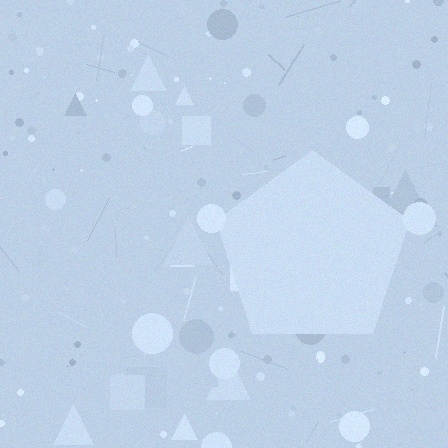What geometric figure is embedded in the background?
A pentagon is embedded in the background.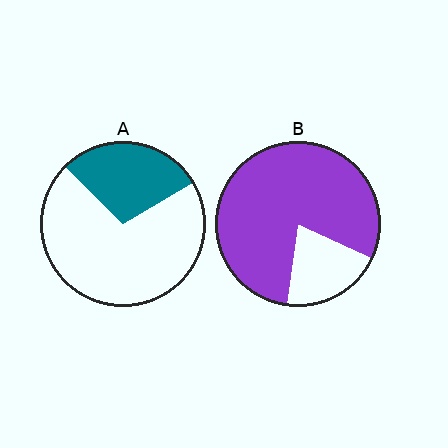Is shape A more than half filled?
No.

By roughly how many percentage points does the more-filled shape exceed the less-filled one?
By roughly 50 percentage points (B over A).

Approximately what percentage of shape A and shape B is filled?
A is approximately 30% and B is approximately 80%.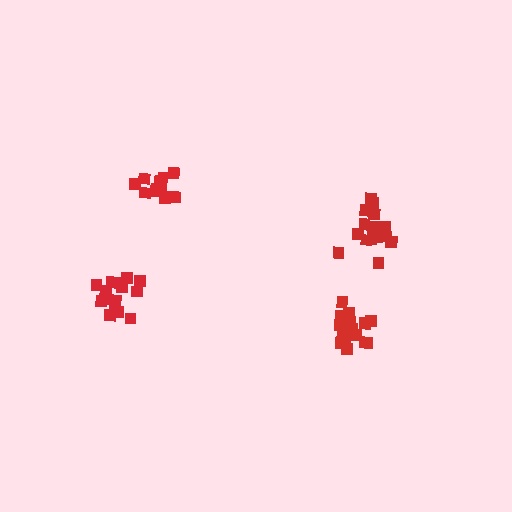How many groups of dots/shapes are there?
There are 4 groups.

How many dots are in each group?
Group 1: 17 dots, Group 2: 17 dots, Group 3: 15 dots, Group 4: 12 dots (61 total).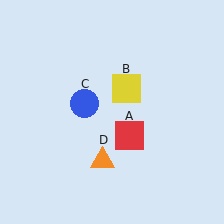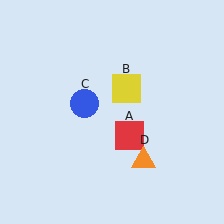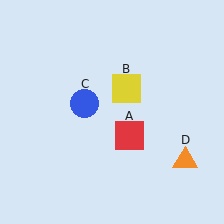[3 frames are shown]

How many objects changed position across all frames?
1 object changed position: orange triangle (object D).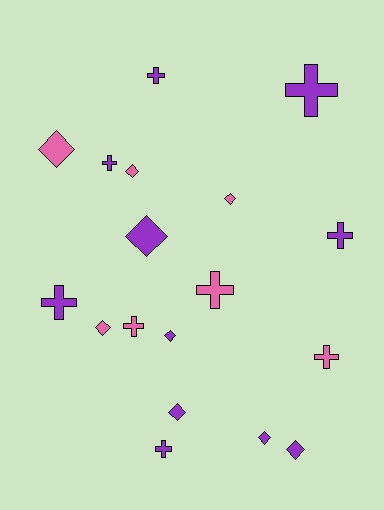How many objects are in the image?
There are 18 objects.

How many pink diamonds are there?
There are 4 pink diamonds.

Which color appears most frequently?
Purple, with 11 objects.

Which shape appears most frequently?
Diamond, with 9 objects.